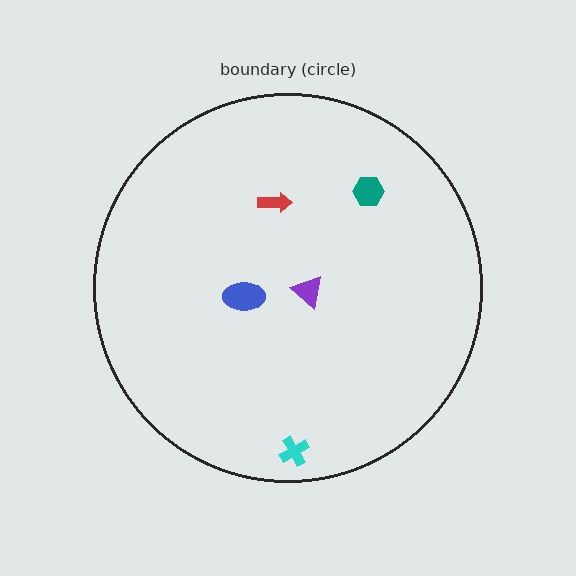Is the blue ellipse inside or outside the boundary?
Inside.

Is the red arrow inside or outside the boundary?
Inside.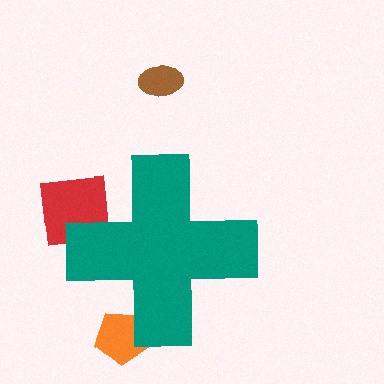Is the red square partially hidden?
Yes, the red square is partially hidden behind the teal cross.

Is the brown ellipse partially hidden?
No, the brown ellipse is fully visible.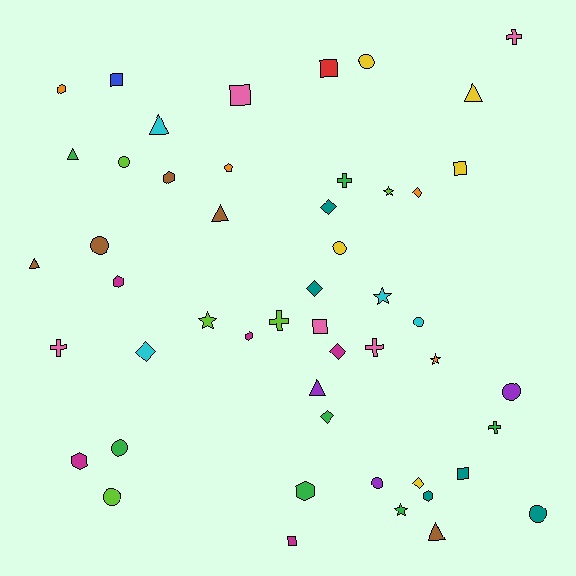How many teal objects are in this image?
There are 5 teal objects.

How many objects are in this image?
There are 50 objects.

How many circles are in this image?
There are 10 circles.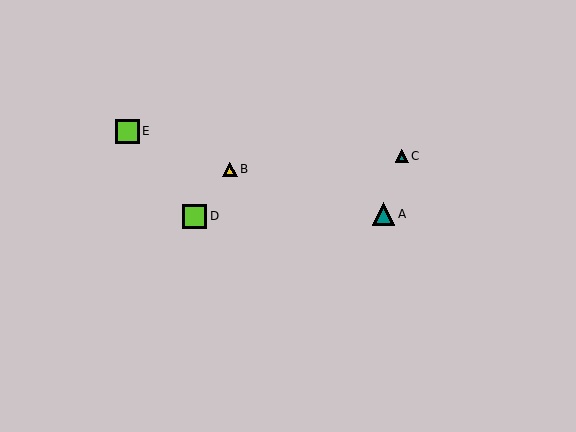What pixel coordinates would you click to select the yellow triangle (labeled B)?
Click at (230, 169) to select the yellow triangle B.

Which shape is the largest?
The lime square (labeled D) is the largest.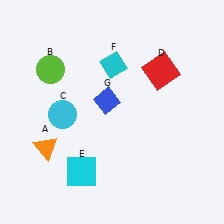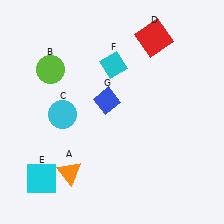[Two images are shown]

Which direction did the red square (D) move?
The red square (D) moved up.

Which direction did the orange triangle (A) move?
The orange triangle (A) moved down.